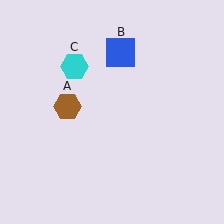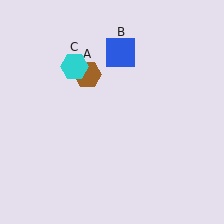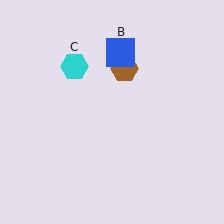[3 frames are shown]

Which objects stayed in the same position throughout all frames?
Blue square (object B) and cyan hexagon (object C) remained stationary.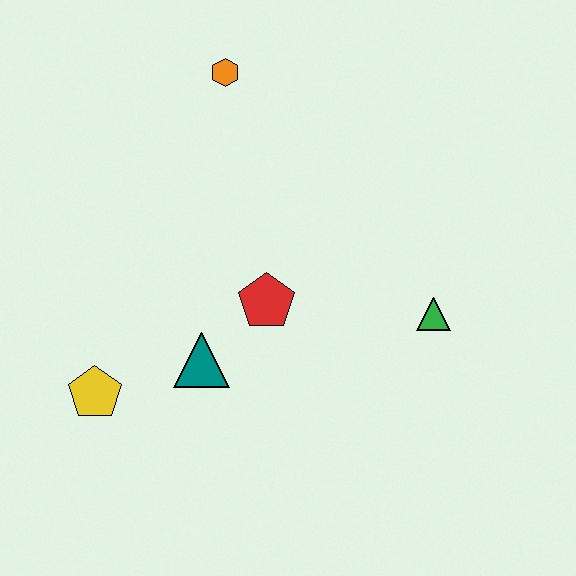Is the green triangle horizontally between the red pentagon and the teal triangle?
No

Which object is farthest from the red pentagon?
The orange hexagon is farthest from the red pentagon.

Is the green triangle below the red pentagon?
Yes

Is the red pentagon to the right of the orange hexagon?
Yes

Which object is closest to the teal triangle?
The red pentagon is closest to the teal triangle.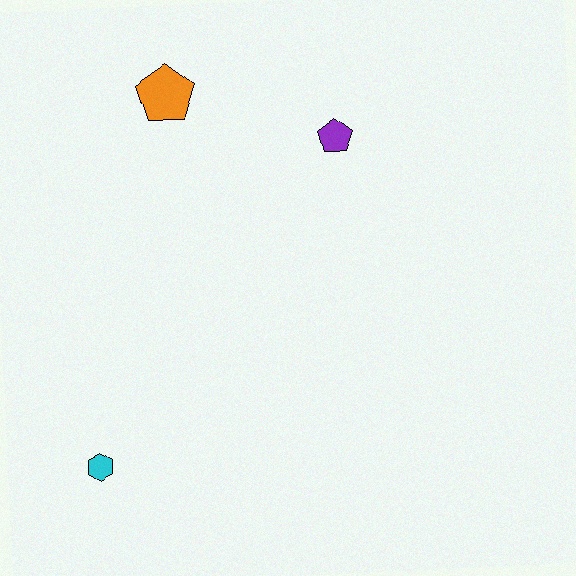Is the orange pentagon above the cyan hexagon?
Yes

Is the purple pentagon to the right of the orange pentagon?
Yes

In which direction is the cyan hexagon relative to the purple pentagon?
The cyan hexagon is below the purple pentagon.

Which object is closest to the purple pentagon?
The orange pentagon is closest to the purple pentagon.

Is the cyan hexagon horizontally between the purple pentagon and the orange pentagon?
No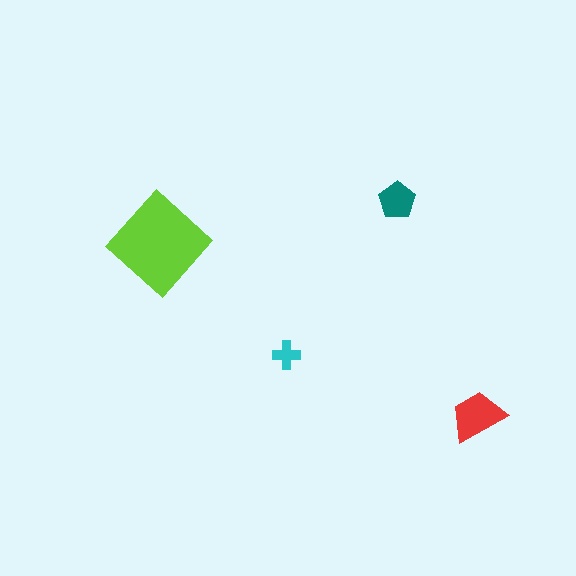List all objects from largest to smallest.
The lime diamond, the red trapezoid, the teal pentagon, the cyan cross.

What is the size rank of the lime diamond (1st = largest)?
1st.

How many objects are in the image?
There are 4 objects in the image.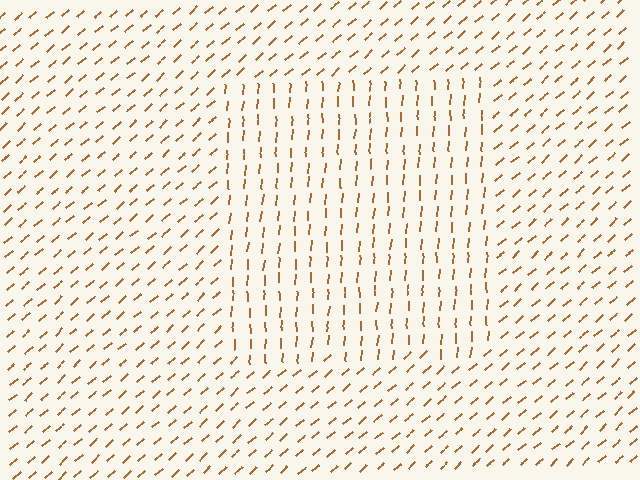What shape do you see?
I see a rectangle.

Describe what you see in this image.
The image is filled with small brown line segments. A rectangle region in the image has lines oriented differently from the surrounding lines, creating a visible texture boundary.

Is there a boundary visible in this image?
Yes, there is a texture boundary formed by a change in line orientation.